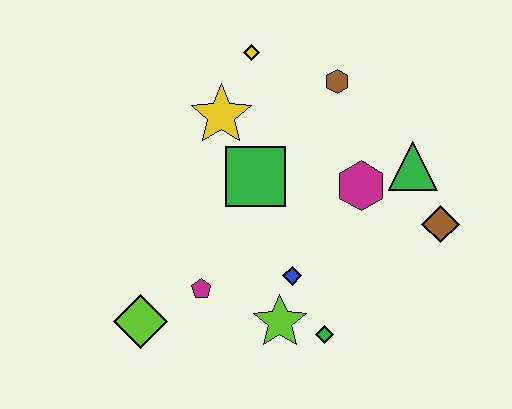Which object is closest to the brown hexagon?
The yellow diamond is closest to the brown hexagon.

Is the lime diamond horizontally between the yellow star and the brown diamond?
No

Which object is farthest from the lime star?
The yellow diamond is farthest from the lime star.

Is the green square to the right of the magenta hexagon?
No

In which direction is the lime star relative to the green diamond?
The lime star is to the left of the green diamond.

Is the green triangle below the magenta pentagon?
No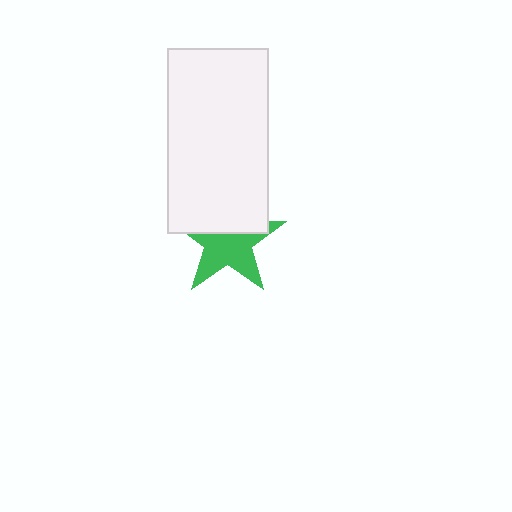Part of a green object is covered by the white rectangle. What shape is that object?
It is a star.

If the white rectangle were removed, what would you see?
You would see the complete green star.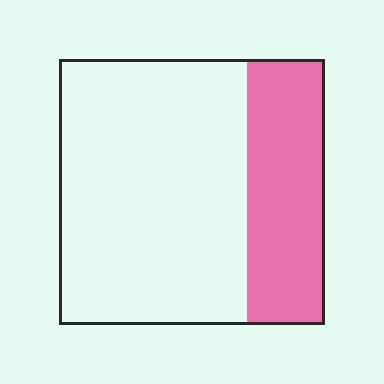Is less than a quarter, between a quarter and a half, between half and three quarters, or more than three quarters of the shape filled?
Between a quarter and a half.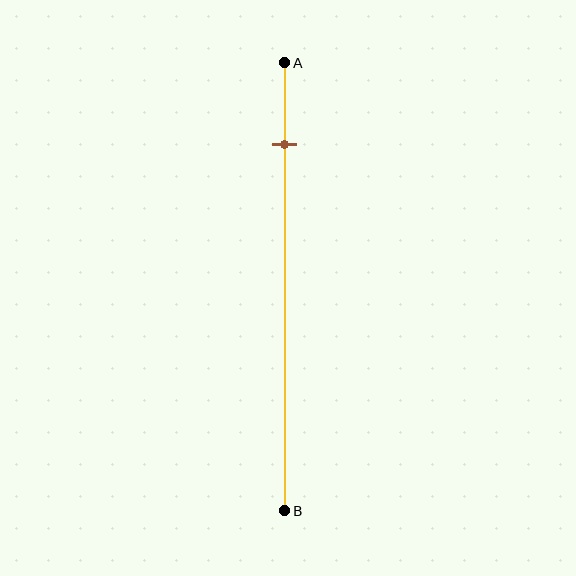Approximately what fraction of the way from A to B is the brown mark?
The brown mark is approximately 20% of the way from A to B.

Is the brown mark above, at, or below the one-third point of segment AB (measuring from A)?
The brown mark is above the one-third point of segment AB.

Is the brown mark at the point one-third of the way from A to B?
No, the mark is at about 20% from A, not at the 33% one-third point.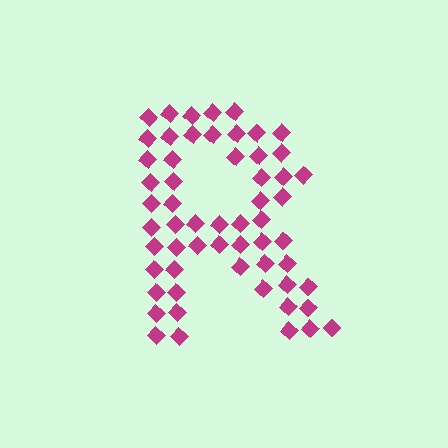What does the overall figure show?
The overall figure shows the letter R.